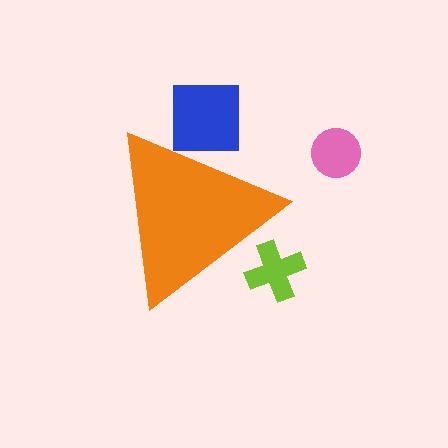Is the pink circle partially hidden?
No, the pink circle is fully visible.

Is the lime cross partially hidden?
Yes, the lime cross is partially hidden behind the orange triangle.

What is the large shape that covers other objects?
An orange triangle.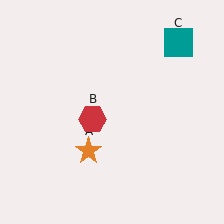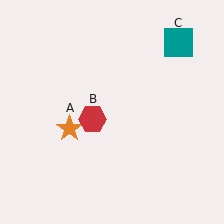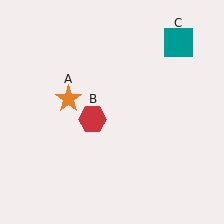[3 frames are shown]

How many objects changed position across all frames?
1 object changed position: orange star (object A).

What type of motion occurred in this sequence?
The orange star (object A) rotated clockwise around the center of the scene.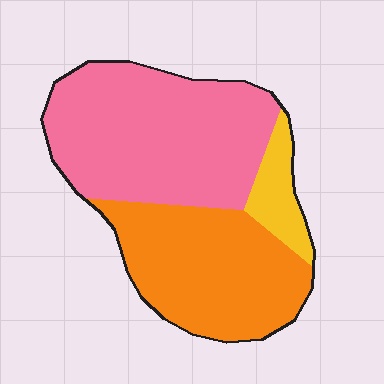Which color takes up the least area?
Yellow, at roughly 10%.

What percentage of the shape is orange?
Orange covers 39% of the shape.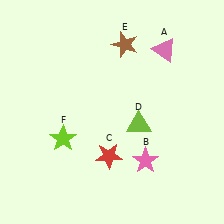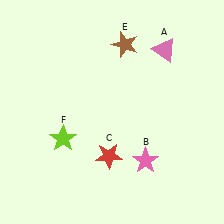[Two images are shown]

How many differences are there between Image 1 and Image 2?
There is 1 difference between the two images.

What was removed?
The lime triangle (D) was removed in Image 2.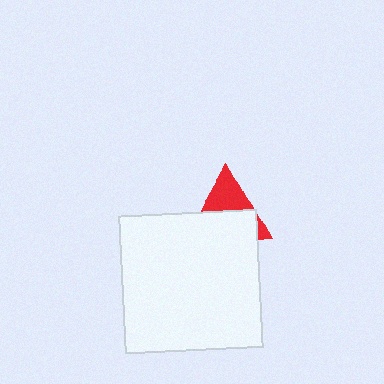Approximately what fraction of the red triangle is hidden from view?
Roughly 58% of the red triangle is hidden behind the white square.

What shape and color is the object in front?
The object in front is a white square.